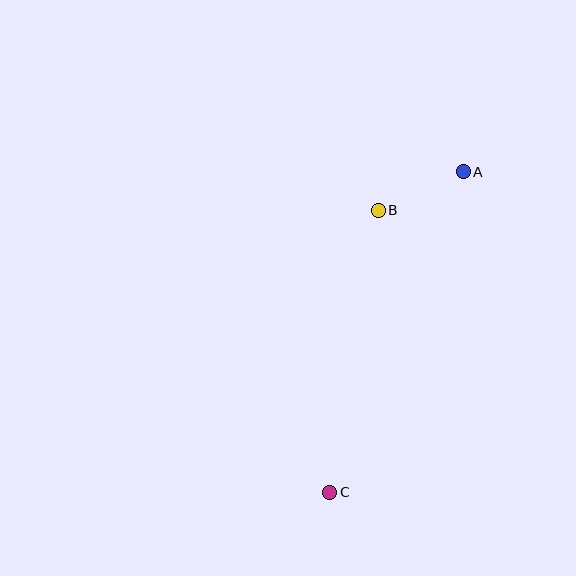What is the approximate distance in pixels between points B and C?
The distance between B and C is approximately 286 pixels.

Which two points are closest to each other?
Points A and B are closest to each other.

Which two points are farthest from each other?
Points A and C are farthest from each other.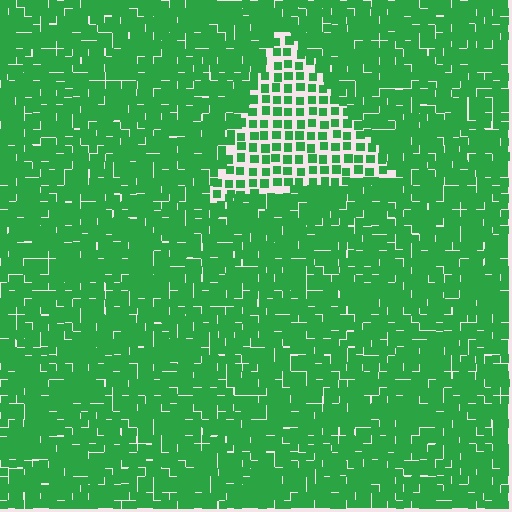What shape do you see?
I see a triangle.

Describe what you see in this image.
The image contains small green elements arranged at two different densities. A triangle-shaped region is visible where the elements are less densely packed than the surrounding area.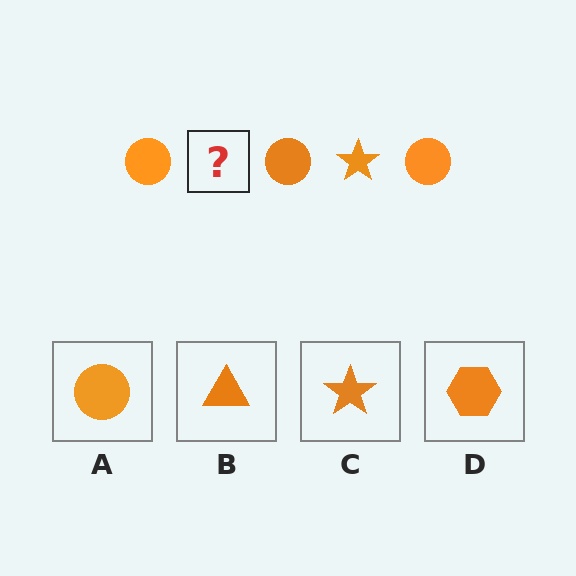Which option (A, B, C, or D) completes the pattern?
C.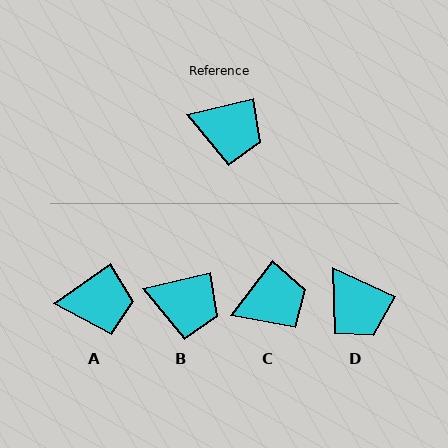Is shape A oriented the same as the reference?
No, it is off by about 22 degrees.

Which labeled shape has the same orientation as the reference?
B.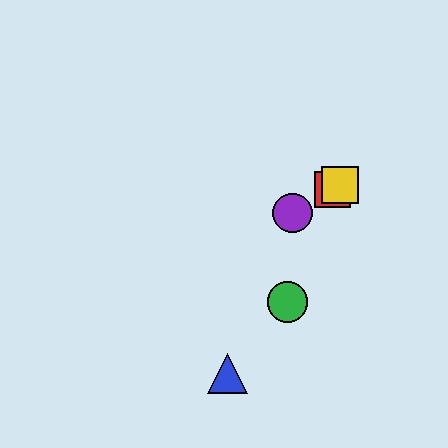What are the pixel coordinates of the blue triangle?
The blue triangle is at (228, 373).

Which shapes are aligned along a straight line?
The red square, the yellow square, the purple circle are aligned along a straight line.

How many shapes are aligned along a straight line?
3 shapes (the red square, the yellow square, the purple circle) are aligned along a straight line.